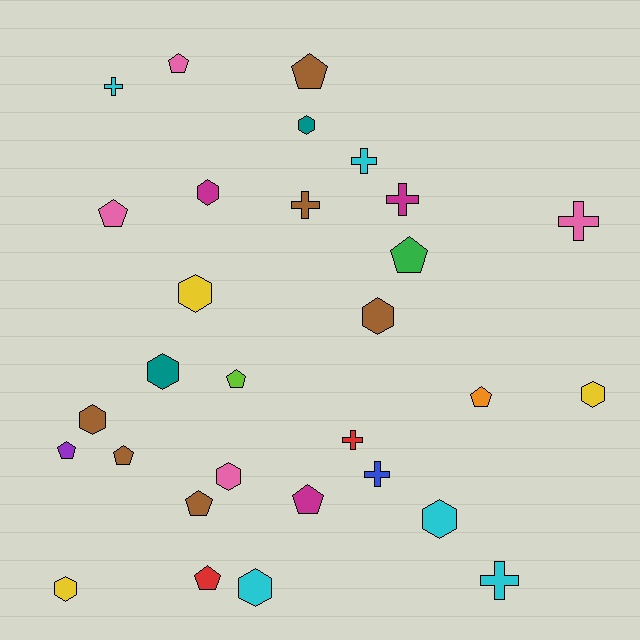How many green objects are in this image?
There is 1 green object.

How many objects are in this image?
There are 30 objects.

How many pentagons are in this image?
There are 11 pentagons.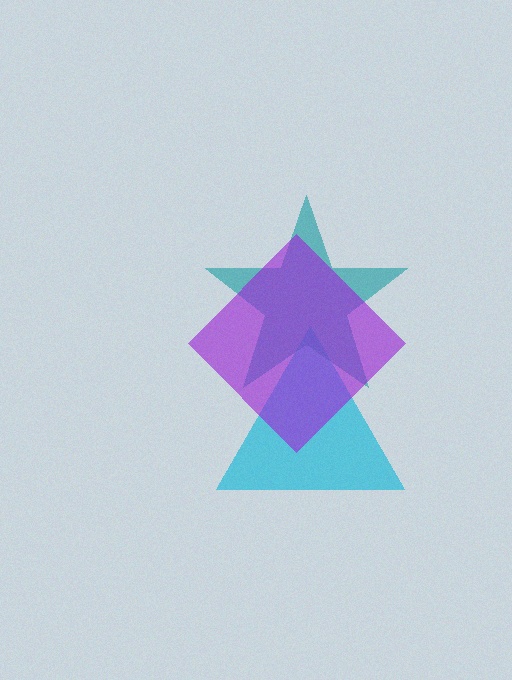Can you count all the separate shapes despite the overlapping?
Yes, there are 3 separate shapes.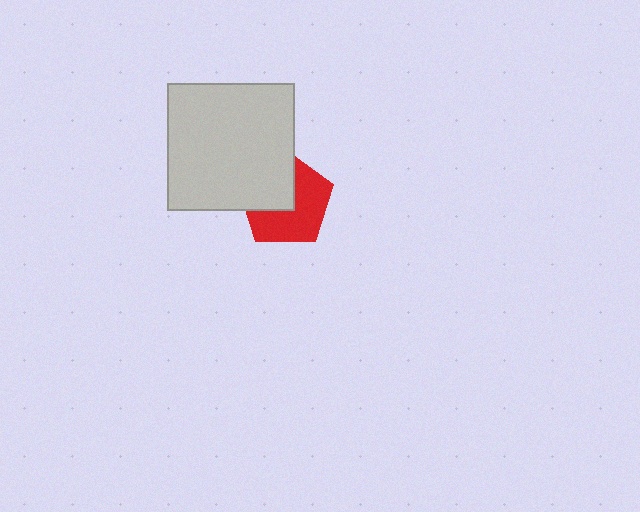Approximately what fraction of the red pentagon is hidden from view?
Roughly 42% of the red pentagon is hidden behind the light gray square.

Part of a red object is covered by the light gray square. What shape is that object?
It is a pentagon.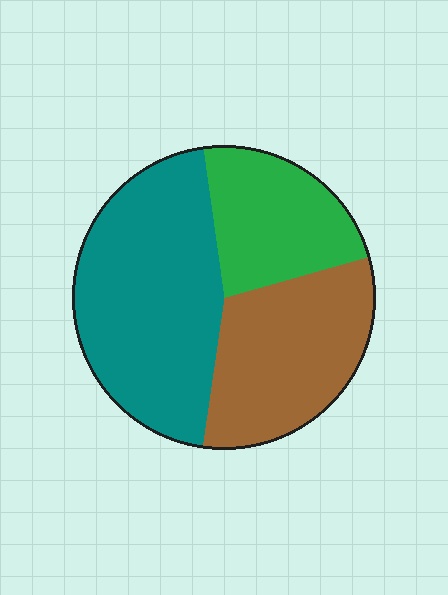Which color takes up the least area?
Green, at roughly 25%.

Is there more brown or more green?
Brown.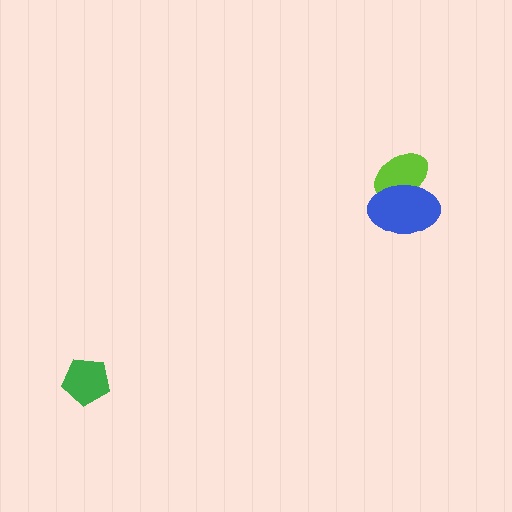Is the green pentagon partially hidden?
No, no other shape covers it.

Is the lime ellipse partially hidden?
Yes, it is partially covered by another shape.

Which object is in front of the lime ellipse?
The blue ellipse is in front of the lime ellipse.